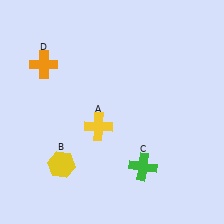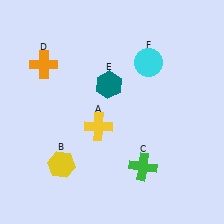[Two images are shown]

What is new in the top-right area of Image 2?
A cyan circle (F) was added in the top-right area of Image 2.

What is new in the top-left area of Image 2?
A teal hexagon (E) was added in the top-left area of Image 2.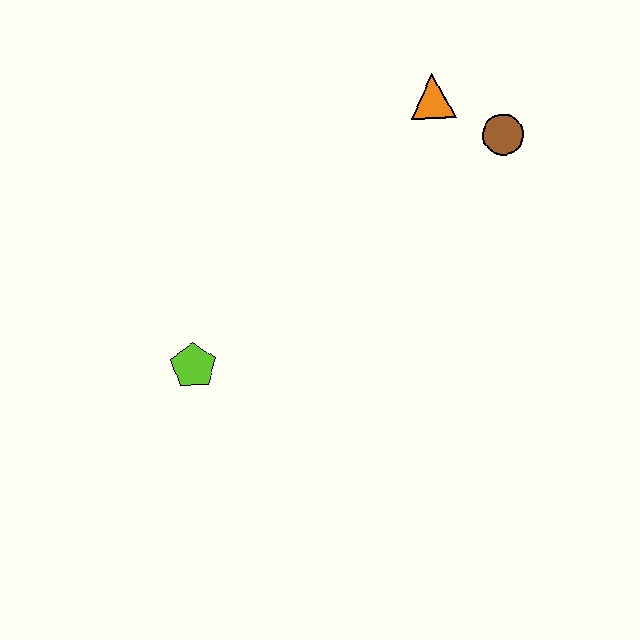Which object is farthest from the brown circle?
The lime pentagon is farthest from the brown circle.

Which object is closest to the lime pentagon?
The orange triangle is closest to the lime pentagon.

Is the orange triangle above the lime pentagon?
Yes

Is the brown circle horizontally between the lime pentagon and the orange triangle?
No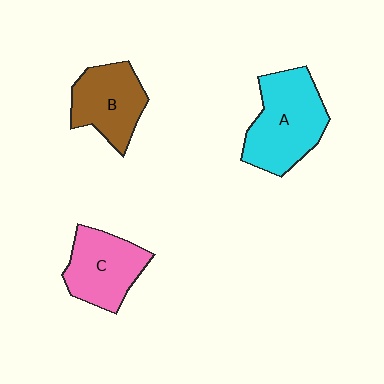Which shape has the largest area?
Shape A (cyan).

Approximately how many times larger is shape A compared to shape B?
Approximately 1.3 times.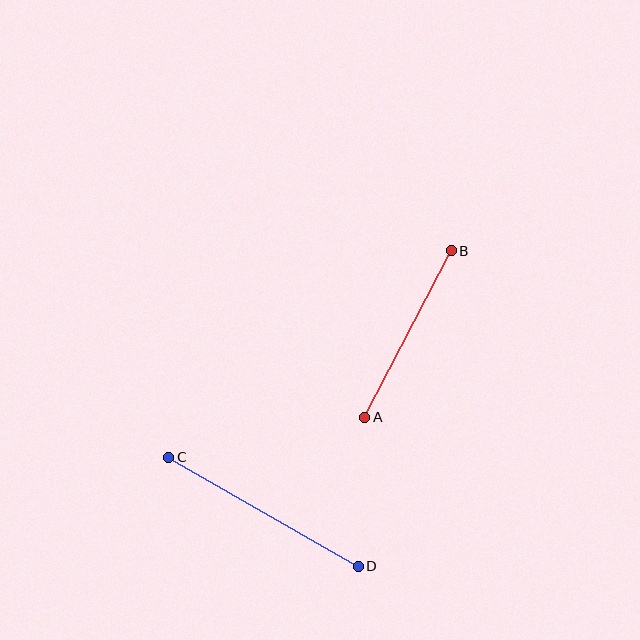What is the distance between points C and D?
The distance is approximately 219 pixels.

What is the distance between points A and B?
The distance is approximately 188 pixels.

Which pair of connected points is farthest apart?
Points C and D are farthest apart.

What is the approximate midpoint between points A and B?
The midpoint is at approximately (408, 334) pixels.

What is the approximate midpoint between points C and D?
The midpoint is at approximately (264, 512) pixels.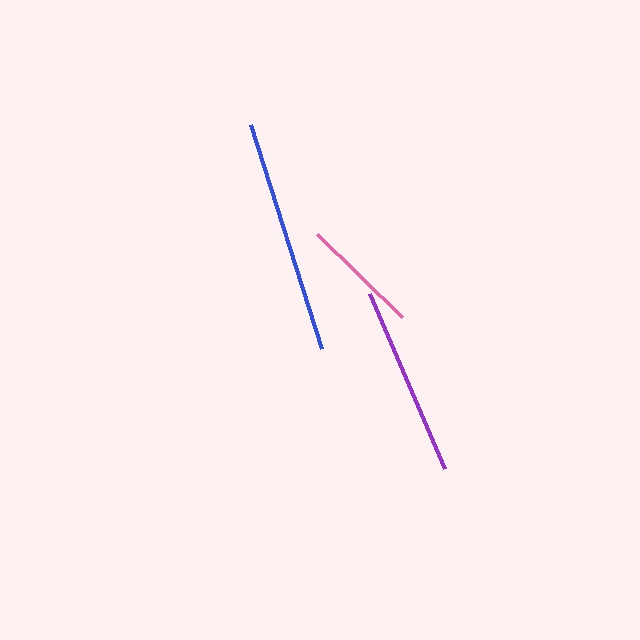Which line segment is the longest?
The blue line is the longest at approximately 235 pixels.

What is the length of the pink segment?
The pink segment is approximately 118 pixels long.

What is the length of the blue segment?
The blue segment is approximately 235 pixels long.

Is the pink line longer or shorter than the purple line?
The purple line is longer than the pink line.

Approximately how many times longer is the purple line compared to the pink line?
The purple line is approximately 1.6 times the length of the pink line.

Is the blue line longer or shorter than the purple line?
The blue line is longer than the purple line.